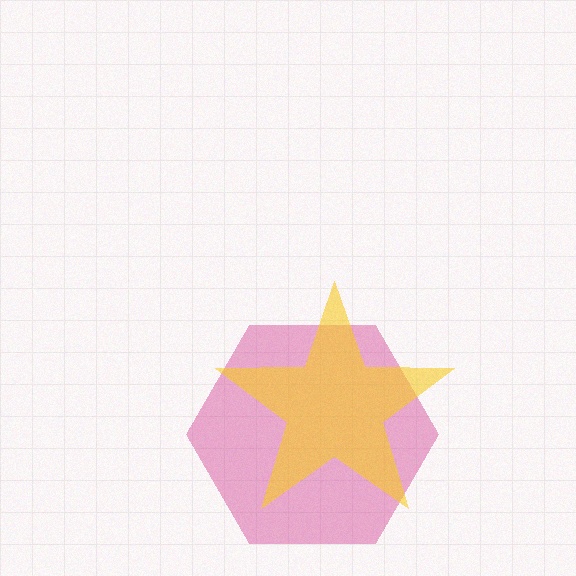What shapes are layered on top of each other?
The layered shapes are: a magenta hexagon, a yellow star.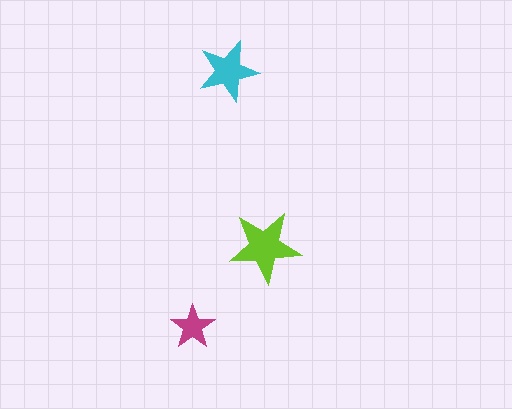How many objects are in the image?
There are 3 objects in the image.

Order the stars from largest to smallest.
the lime one, the cyan one, the magenta one.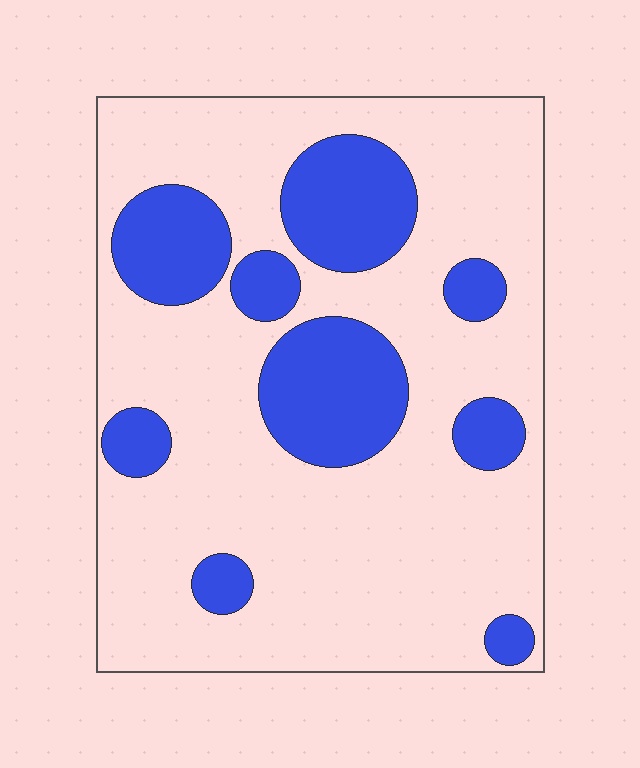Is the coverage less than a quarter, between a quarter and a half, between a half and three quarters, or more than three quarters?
Between a quarter and a half.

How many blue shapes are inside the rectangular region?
9.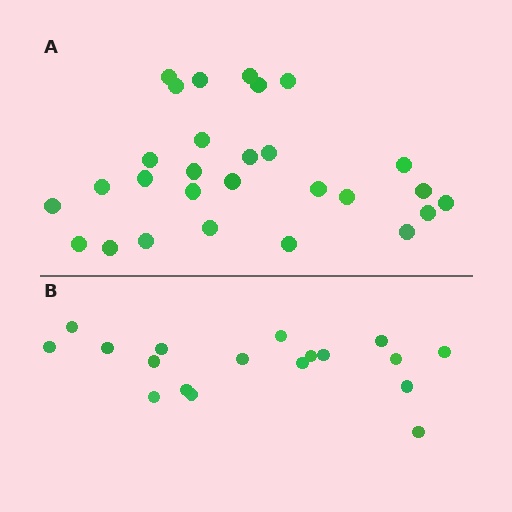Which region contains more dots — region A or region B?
Region A (the top region) has more dots.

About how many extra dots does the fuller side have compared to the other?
Region A has roughly 10 or so more dots than region B.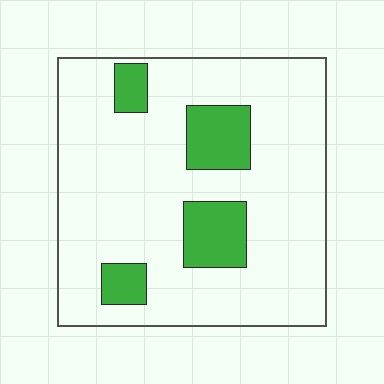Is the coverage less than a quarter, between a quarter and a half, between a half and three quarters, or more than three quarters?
Less than a quarter.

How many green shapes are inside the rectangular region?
4.